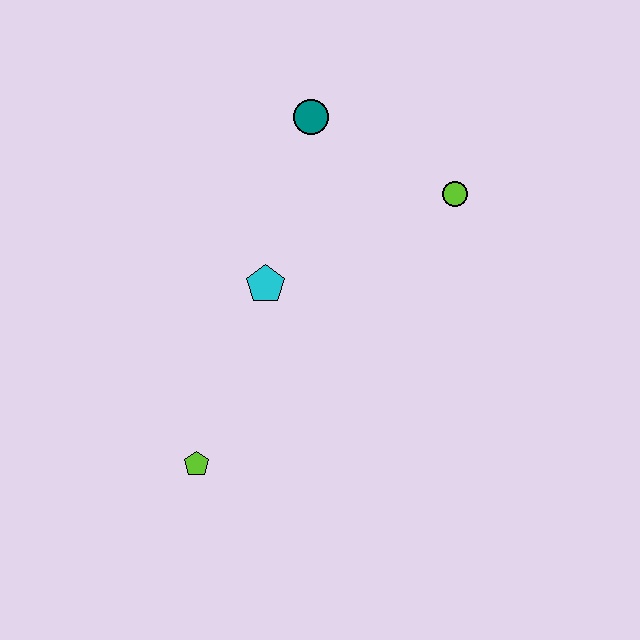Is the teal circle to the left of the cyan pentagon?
No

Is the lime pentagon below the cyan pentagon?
Yes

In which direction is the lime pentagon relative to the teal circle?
The lime pentagon is below the teal circle.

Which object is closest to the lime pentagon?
The cyan pentagon is closest to the lime pentagon.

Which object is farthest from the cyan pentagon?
The lime circle is farthest from the cyan pentagon.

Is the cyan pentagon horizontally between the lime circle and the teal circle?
No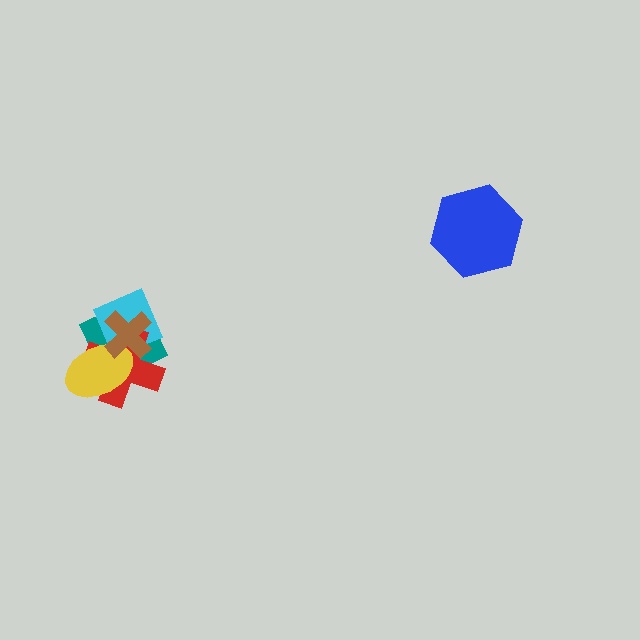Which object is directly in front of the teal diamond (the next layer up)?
The cyan diamond is directly in front of the teal diamond.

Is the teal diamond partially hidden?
Yes, it is partially covered by another shape.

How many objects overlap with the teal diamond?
4 objects overlap with the teal diamond.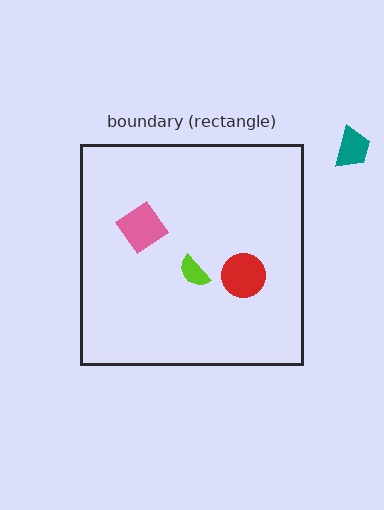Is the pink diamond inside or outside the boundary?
Inside.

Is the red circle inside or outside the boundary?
Inside.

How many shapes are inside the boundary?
3 inside, 1 outside.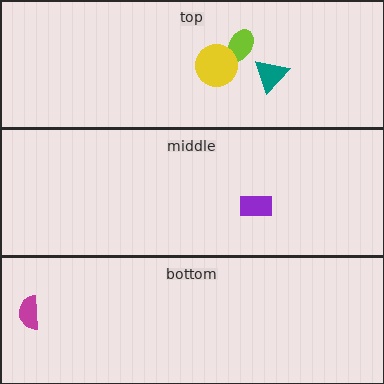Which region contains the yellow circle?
The top region.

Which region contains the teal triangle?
The top region.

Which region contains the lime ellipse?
The top region.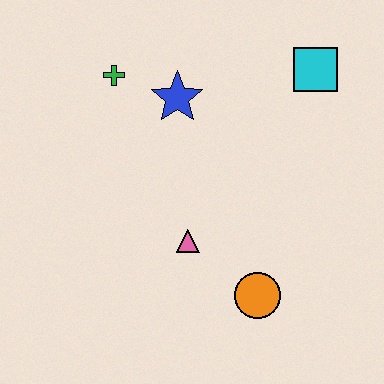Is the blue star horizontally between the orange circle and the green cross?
Yes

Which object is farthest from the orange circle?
The green cross is farthest from the orange circle.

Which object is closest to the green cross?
The blue star is closest to the green cross.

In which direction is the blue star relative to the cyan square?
The blue star is to the left of the cyan square.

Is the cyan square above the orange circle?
Yes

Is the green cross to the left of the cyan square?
Yes